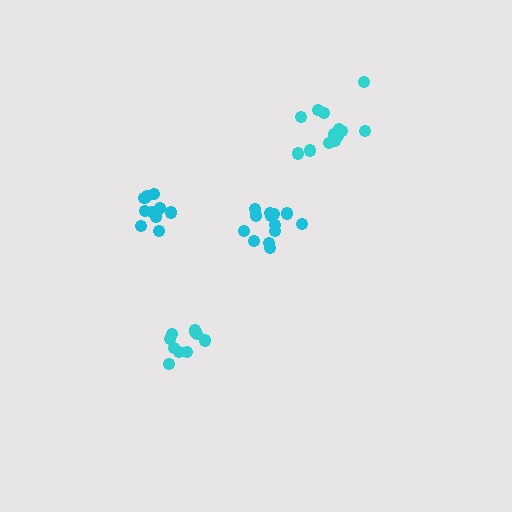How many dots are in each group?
Group 1: 12 dots, Group 2: 14 dots, Group 3: 13 dots, Group 4: 10 dots (49 total).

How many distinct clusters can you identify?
There are 4 distinct clusters.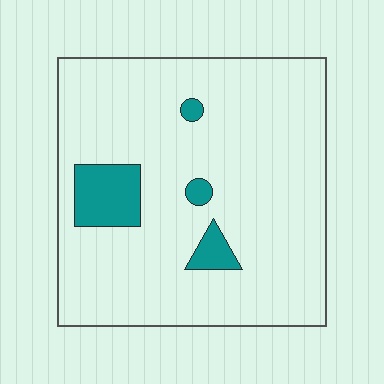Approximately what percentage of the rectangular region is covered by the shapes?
Approximately 10%.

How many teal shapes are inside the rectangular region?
4.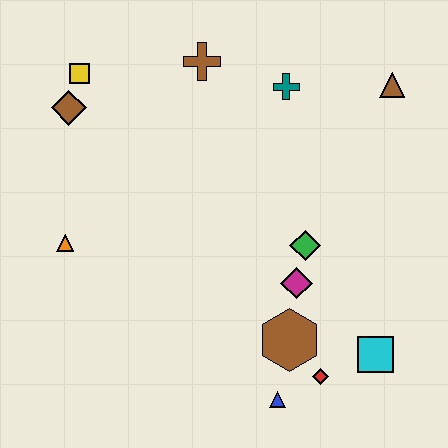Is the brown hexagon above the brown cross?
No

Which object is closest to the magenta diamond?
The green diamond is closest to the magenta diamond.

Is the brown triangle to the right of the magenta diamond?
Yes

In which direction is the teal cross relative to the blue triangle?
The teal cross is above the blue triangle.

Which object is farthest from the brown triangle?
The orange triangle is farthest from the brown triangle.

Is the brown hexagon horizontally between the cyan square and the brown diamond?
Yes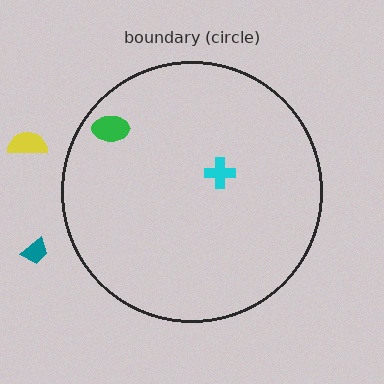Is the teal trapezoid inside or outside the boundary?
Outside.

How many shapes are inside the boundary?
2 inside, 2 outside.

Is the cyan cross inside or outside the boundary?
Inside.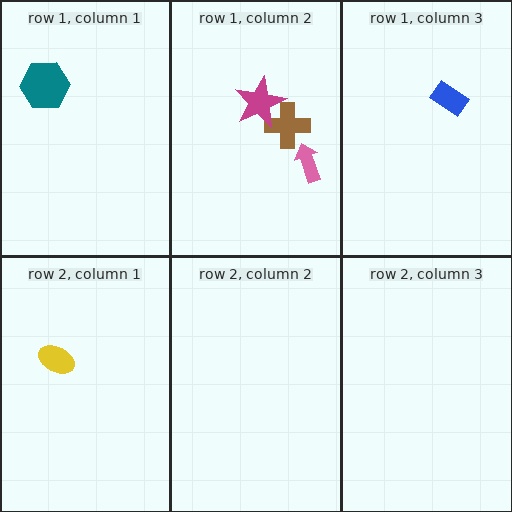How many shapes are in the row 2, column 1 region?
1.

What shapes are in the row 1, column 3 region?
The blue rectangle.